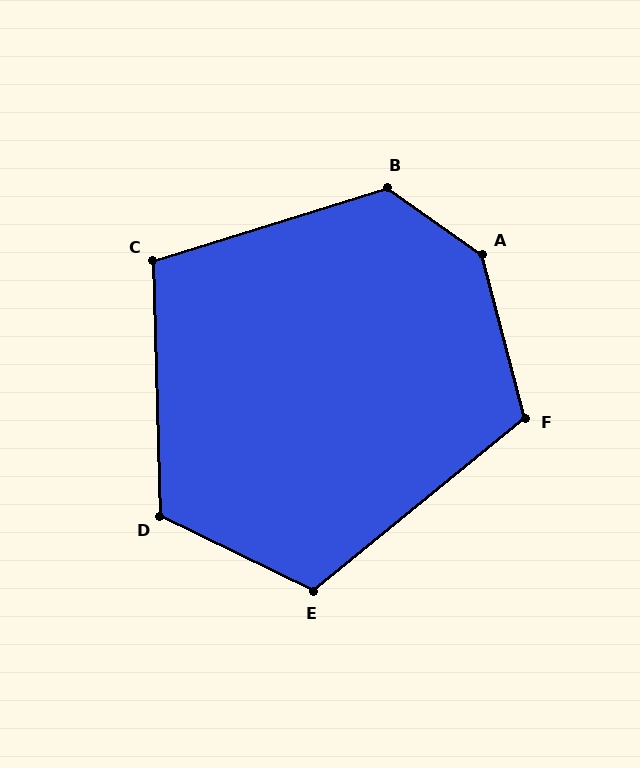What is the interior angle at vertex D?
Approximately 118 degrees (obtuse).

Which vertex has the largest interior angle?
A, at approximately 140 degrees.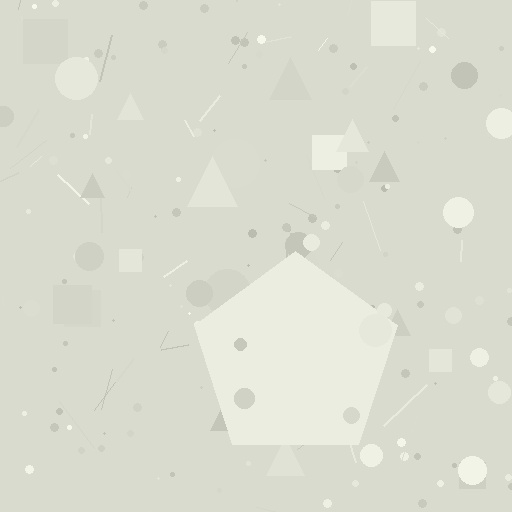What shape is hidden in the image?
A pentagon is hidden in the image.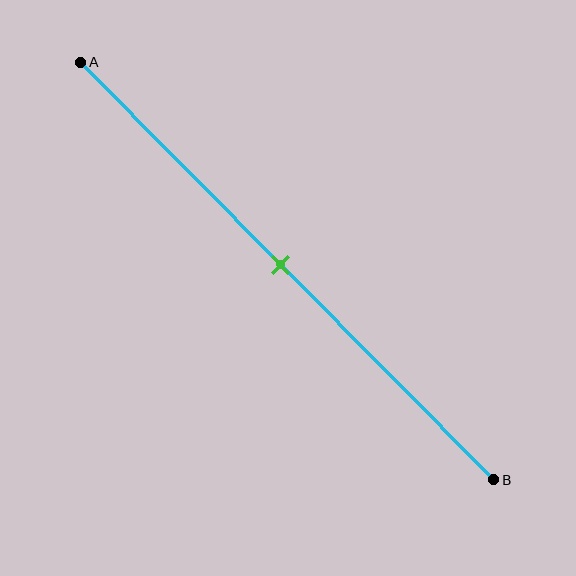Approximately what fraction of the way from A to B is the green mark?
The green mark is approximately 50% of the way from A to B.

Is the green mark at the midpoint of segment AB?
Yes, the mark is approximately at the midpoint.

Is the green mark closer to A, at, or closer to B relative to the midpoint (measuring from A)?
The green mark is approximately at the midpoint of segment AB.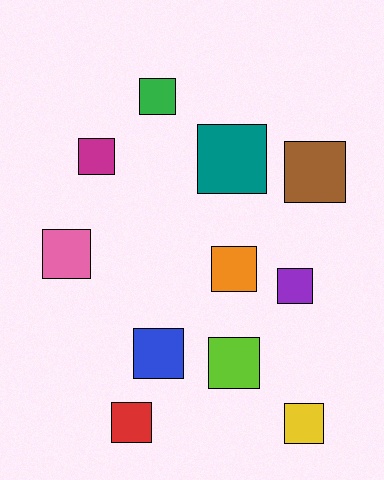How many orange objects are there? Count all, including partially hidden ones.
There is 1 orange object.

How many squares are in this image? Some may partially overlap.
There are 11 squares.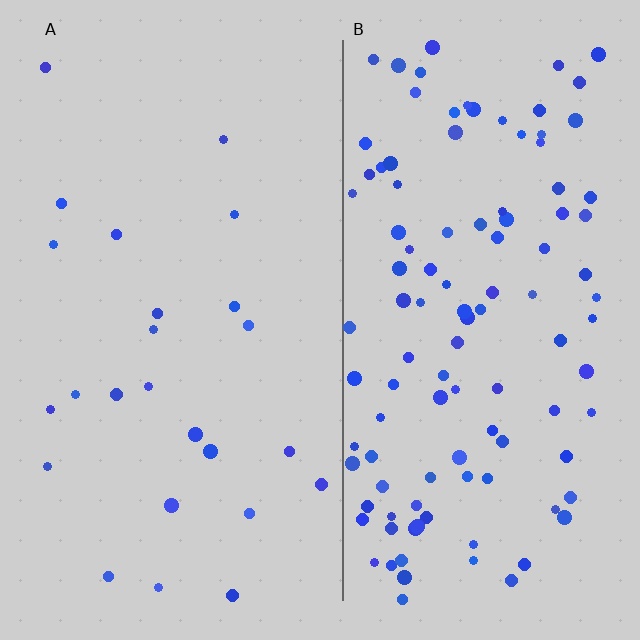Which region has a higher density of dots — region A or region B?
B (the right).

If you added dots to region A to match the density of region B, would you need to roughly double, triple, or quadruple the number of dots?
Approximately quadruple.